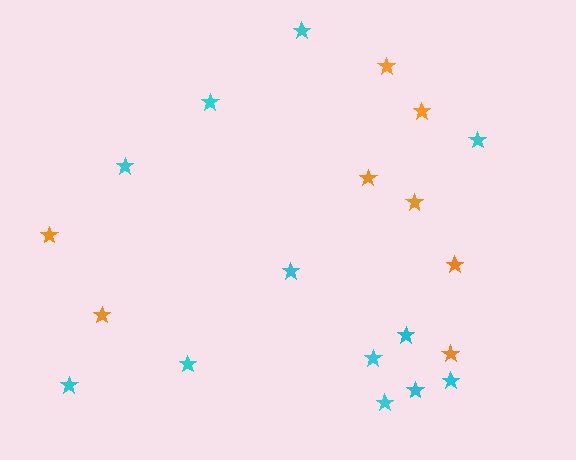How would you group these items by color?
There are 2 groups: one group of orange stars (8) and one group of cyan stars (12).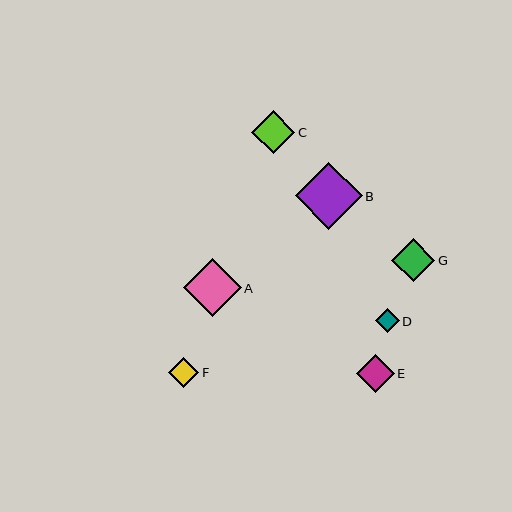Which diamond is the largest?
Diamond B is the largest with a size of approximately 67 pixels.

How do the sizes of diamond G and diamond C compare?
Diamond G and diamond C are approximately the same size.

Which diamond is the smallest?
Diamond D is the smallest with a size of approximately 23 pixels.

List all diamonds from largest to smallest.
From largest to smallest: B, A, G, C, E, F, D.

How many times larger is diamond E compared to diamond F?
Diamond E is approximately 1.3 times the size of diamond F.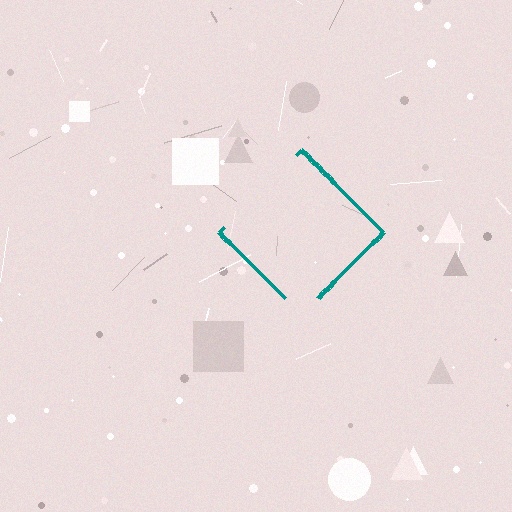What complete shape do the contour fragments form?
The contour fragments form a diamond.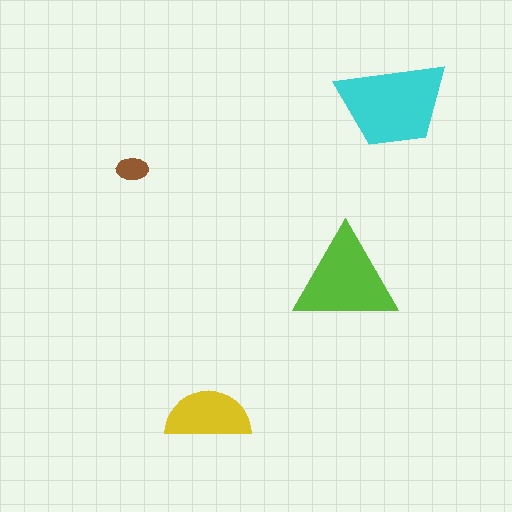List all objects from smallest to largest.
The brown ellipse, the yellow semicircle, the lime triangle, the cyan trapezoid.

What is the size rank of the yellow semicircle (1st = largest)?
3rd.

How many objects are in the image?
There are 4 objects in the image.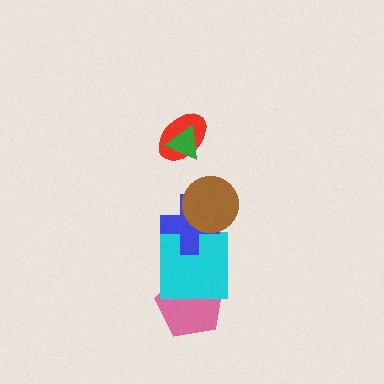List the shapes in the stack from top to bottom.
From top to bottom: the green triangle, the red ellipse, the brown circle, the blue cross, the cyan square, the pink pentagon.